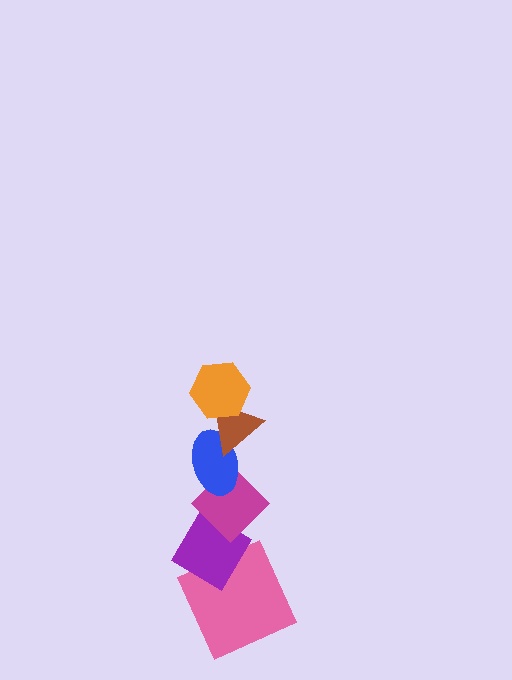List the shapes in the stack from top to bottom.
From top to bottom: the orange hexagon, the brown triangle, the blue ellipse, the magenta diamond, the purple diamond, the pink square.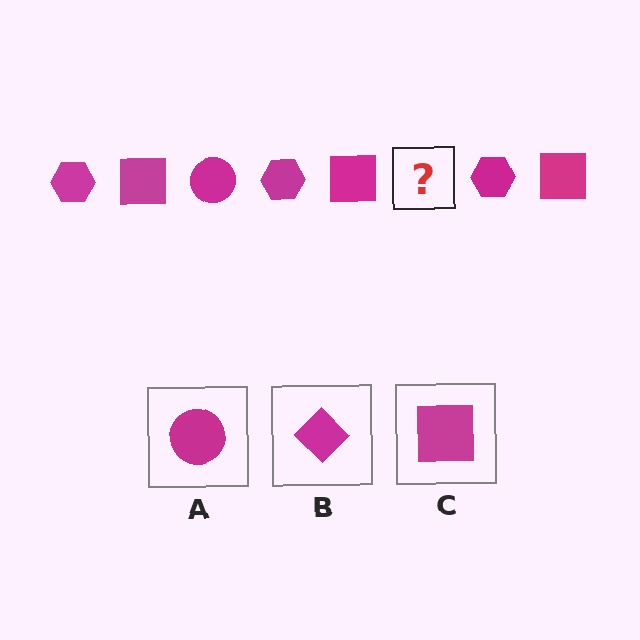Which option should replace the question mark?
Option A.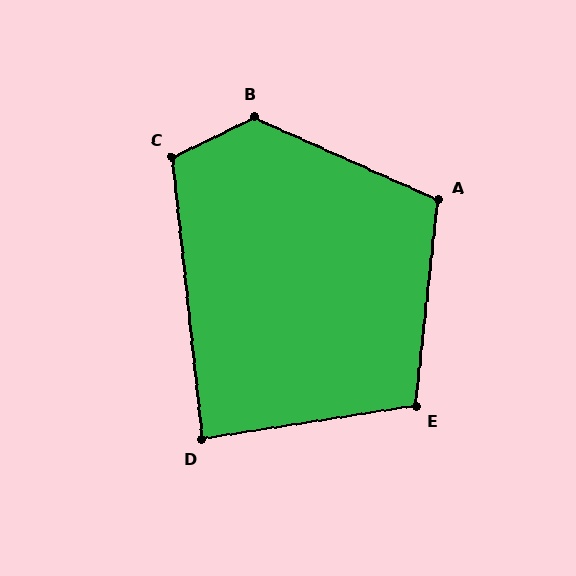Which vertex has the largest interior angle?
B, at approximately 129 degrees.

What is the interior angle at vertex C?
Approximately 110 degrees (obtuse).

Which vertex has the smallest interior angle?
D, at approximately 87 degrees.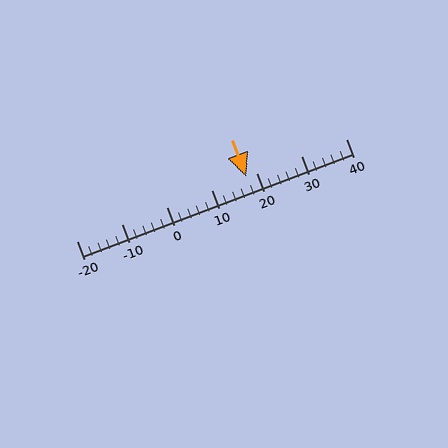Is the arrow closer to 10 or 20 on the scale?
The arrow is closer to 20.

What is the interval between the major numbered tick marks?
The major tick marks are spaced 10 units apart.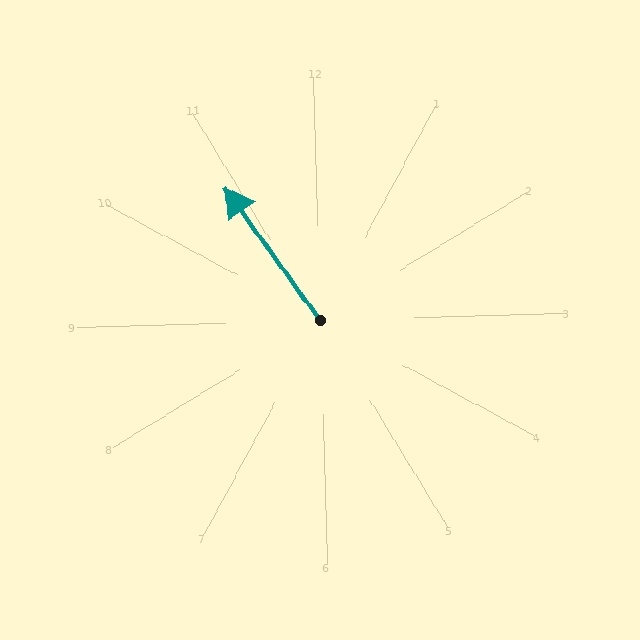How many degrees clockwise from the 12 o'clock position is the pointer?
Approximately 326 degrees.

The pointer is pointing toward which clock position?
Roughly 11 o'clock.